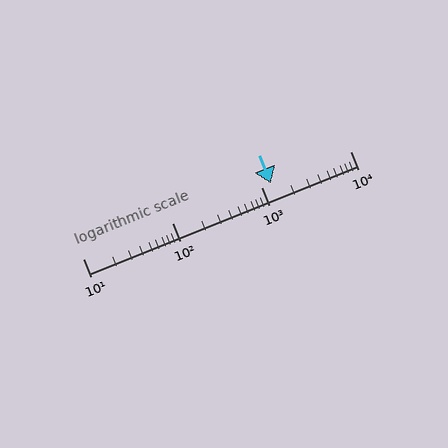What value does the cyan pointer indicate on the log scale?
The pointer indicates approximately 1300.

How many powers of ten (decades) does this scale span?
The scale spans 3 decades, from 10 to 10000.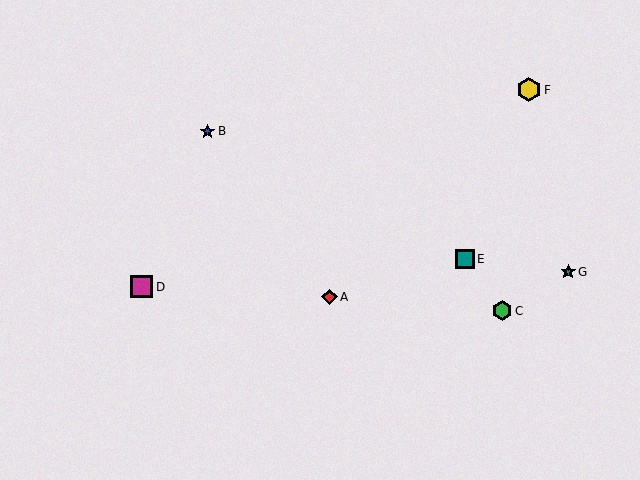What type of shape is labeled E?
Shape E is a teal square.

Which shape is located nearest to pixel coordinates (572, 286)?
The teal star (labeled G) at (568, 272) is nearest to that location.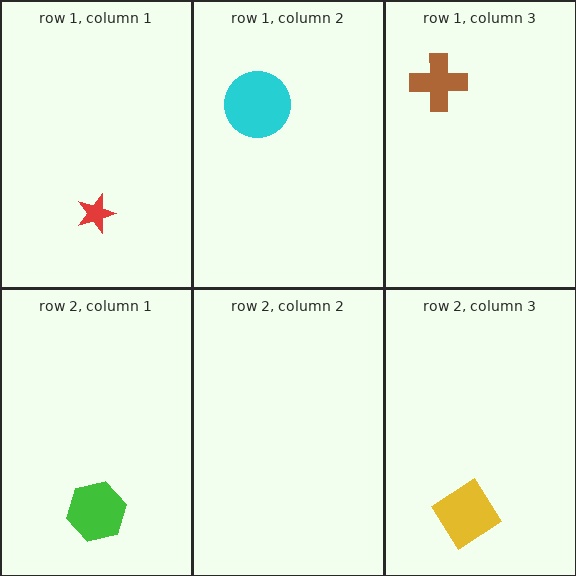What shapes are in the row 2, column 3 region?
The yellow diamond.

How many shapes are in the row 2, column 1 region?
1.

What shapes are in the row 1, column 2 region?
The cyan circle.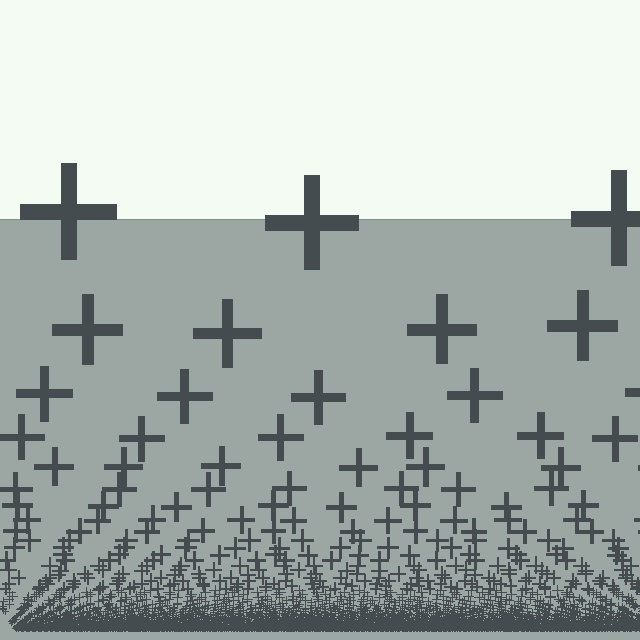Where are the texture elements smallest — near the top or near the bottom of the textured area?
Near the bottom.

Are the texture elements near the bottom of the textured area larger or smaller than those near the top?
Smaller. The gradient is inverted — elements near the bottom are smaller and denser.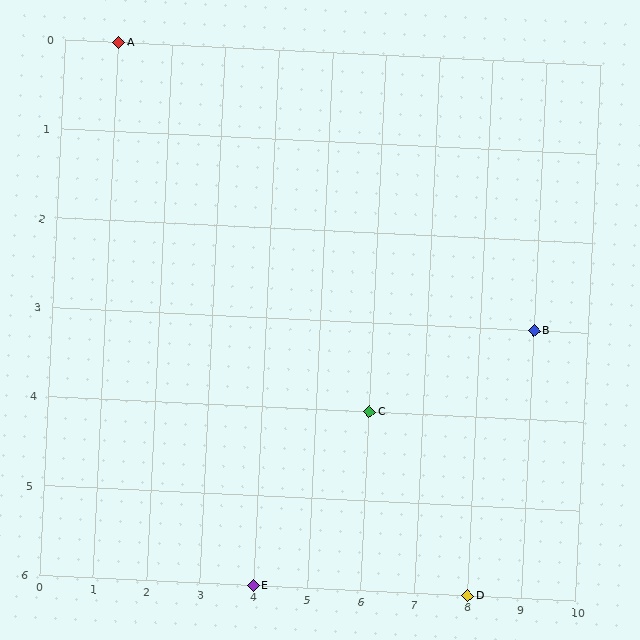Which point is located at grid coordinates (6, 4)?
Point C is at (6, 4).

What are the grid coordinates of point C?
Point C is at grid coordinates (6, 4).